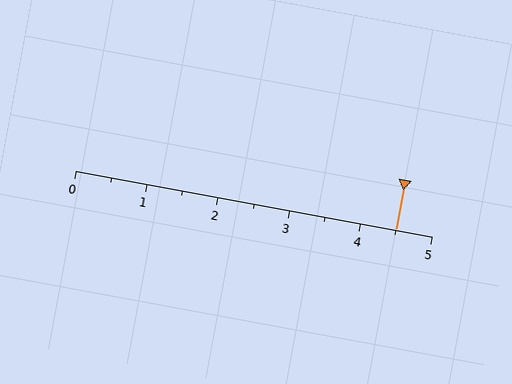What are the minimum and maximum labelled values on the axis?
The axis runs from 0 to 5.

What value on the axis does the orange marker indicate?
The marker indicates approximately 4.5.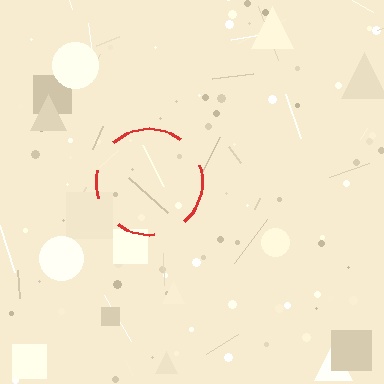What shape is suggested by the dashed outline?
The dashed outline suggests a circle.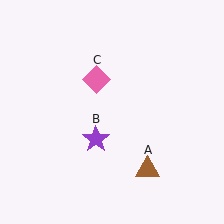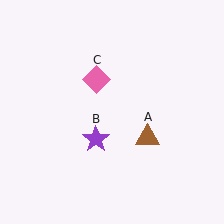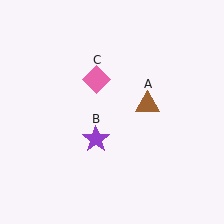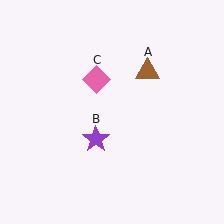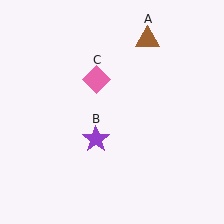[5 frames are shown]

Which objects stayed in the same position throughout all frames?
Purple star (object B) and pink diamond (object C) remained stationary.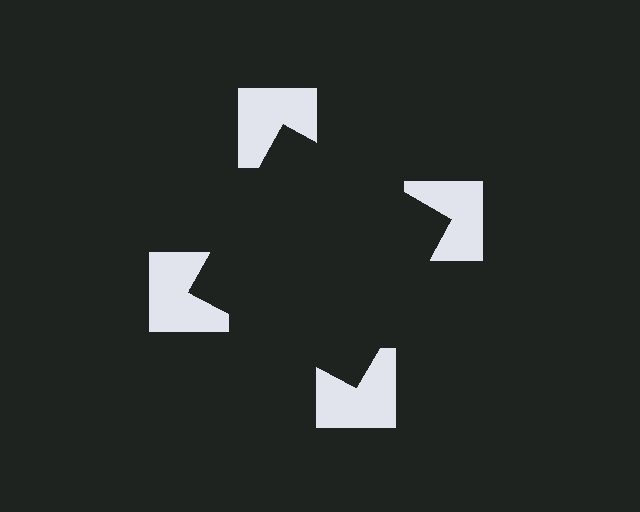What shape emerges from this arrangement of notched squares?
An illusory square — its edges are inferred from the aligned wedge cuts in the notched squares, not physically drawn.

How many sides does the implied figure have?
4 sides.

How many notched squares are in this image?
There are 4 — one at each vertex of the illusory square.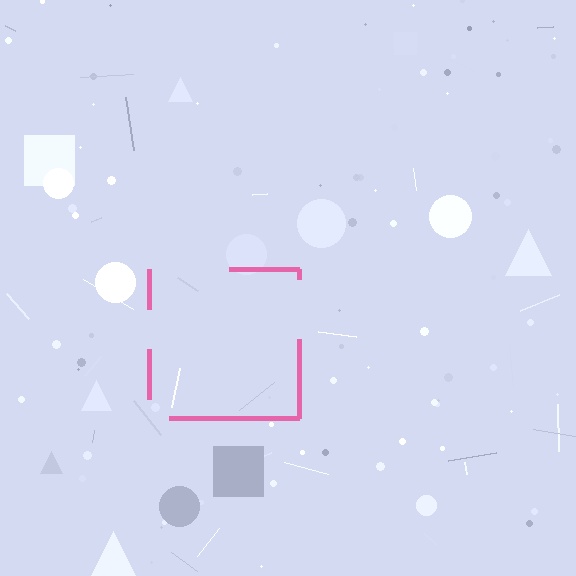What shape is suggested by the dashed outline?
The dashed outline suggests a square.